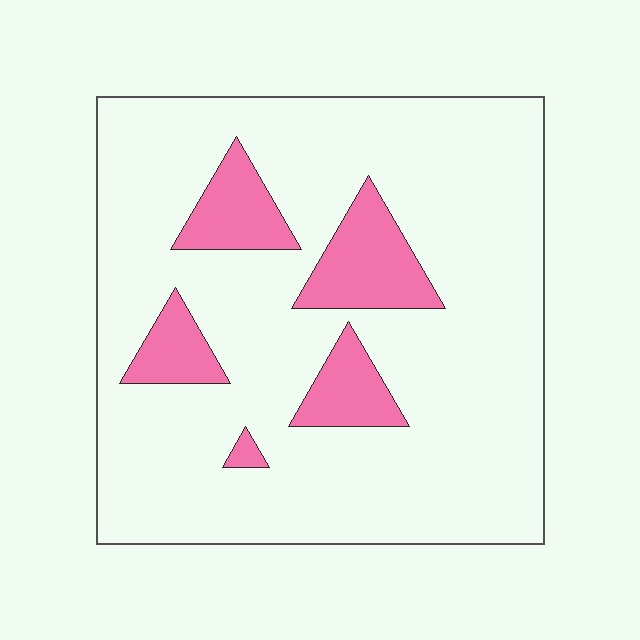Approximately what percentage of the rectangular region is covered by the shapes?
Approximately 15%.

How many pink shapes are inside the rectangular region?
5.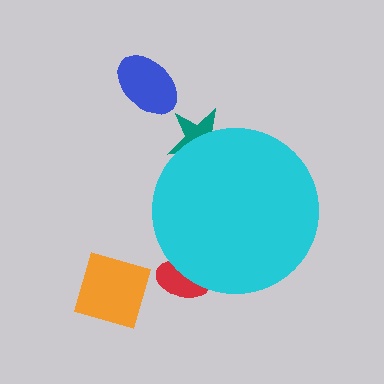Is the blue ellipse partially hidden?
No, the blue ellipse is fully visible.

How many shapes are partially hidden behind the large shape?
2 shapes are partially hidden.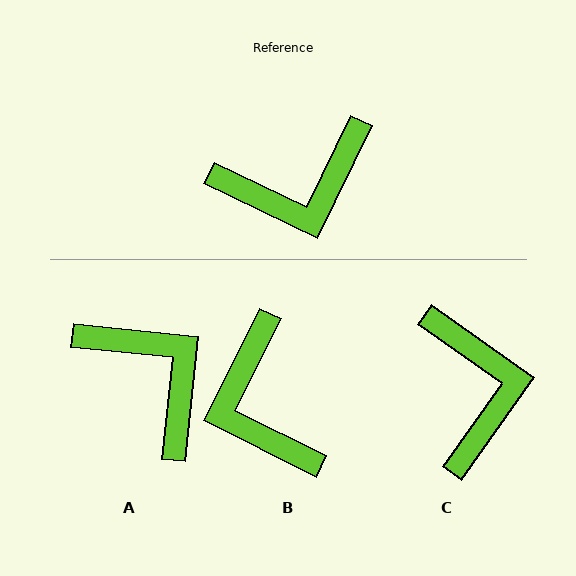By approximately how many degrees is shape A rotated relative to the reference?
Approximately 110 degrees counter-clockwise.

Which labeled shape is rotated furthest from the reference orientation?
A, about 110 degrees away.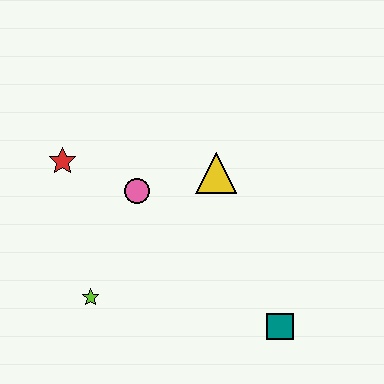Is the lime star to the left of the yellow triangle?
Yes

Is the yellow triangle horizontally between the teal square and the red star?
Yes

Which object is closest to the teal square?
The yellow triangle is closest to the teal square.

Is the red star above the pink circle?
Yes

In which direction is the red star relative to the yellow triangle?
The red star is to the left of the yellow triangle.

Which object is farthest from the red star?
The teal square is farthest from the red star.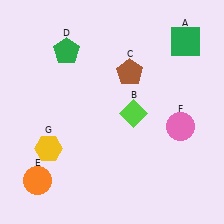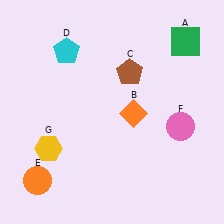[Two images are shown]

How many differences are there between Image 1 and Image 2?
There are 2 differences between the two images.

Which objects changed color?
B changed from lime to orange. D changed from green to cyan.